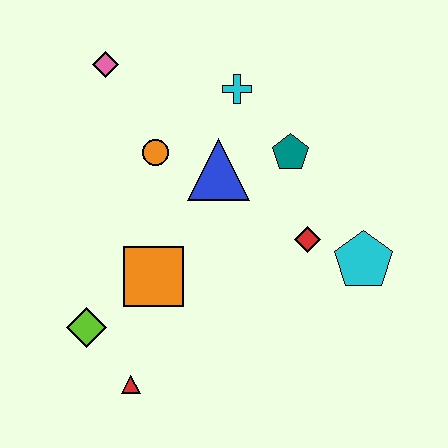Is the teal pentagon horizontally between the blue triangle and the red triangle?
No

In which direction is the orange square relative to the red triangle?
The orange square is above the red triangle.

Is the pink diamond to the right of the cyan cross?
No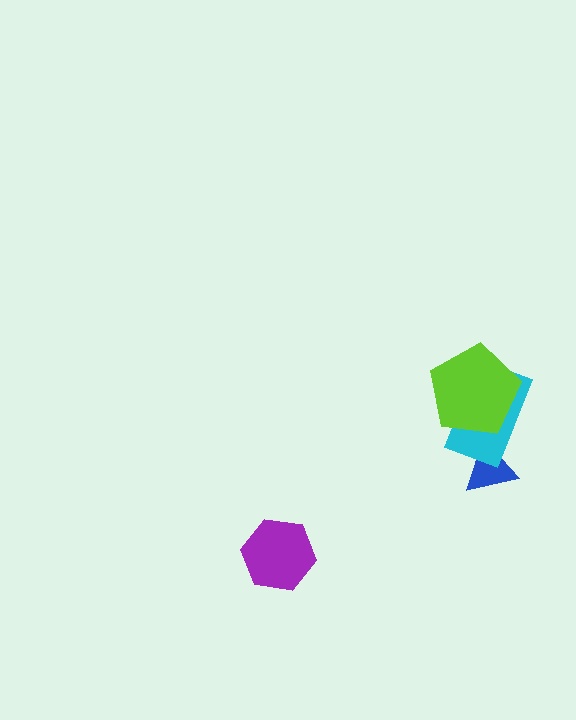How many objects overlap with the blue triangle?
1 object overlaps with the blue triangle.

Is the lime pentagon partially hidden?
No, no other shape covers it.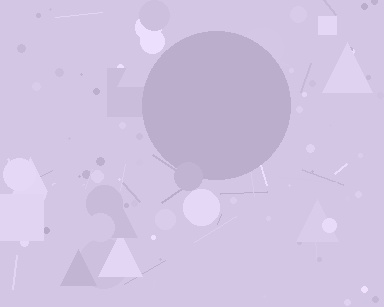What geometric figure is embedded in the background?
A circle is embedded in the background.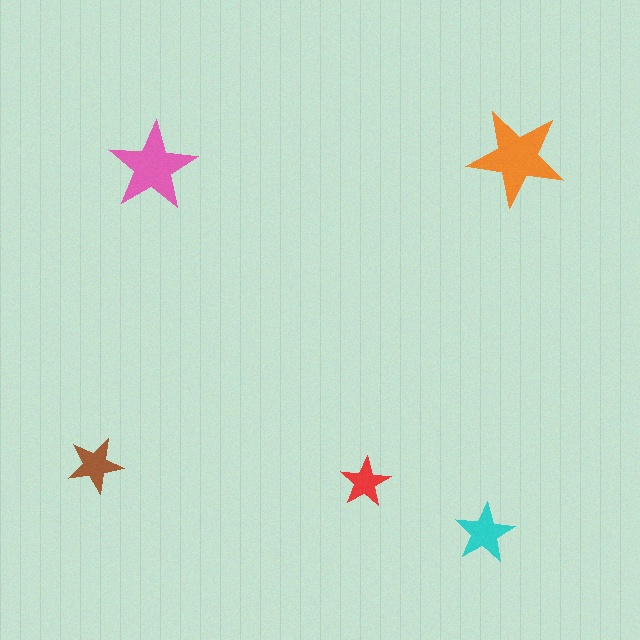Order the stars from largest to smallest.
the orange one, the pink one, the cyan one, the brown one, the red one.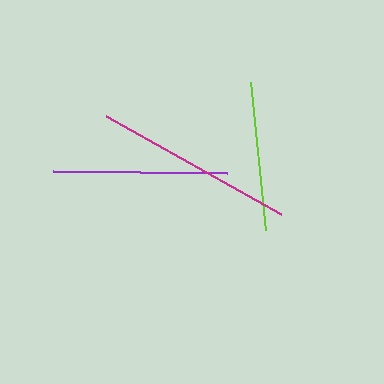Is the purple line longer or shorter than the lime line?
The purple line is longer than the lime line.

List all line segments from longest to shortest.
From longest to shortest: magenta, purple, lime.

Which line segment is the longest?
The magenta line is the longest at approximately 201 pixels.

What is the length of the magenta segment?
The magenta segment is approximately 201 pixels long.